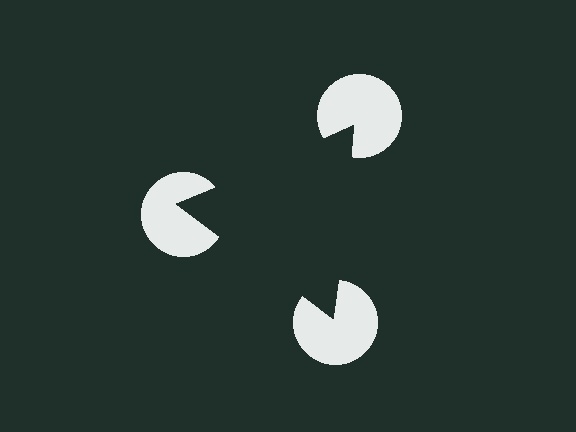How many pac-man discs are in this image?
There are 3 — one at each vertex of the illusory triangle.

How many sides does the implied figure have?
3 sides.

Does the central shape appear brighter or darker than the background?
It typically appears slightly darker than the background, even though no actual brightness change is drawn.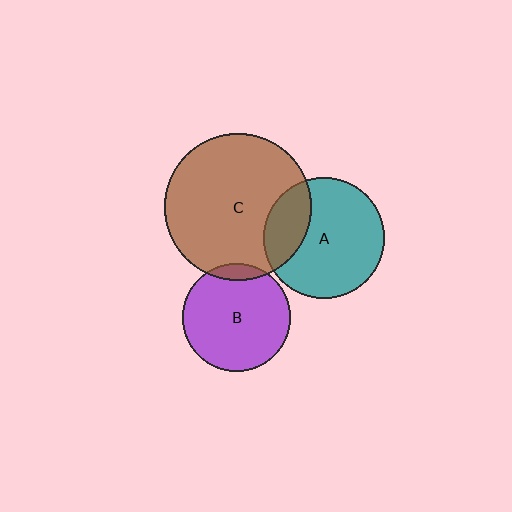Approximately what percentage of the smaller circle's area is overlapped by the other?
Approximately 25%.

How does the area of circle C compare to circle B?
Approximately 1.8 times.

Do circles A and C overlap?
Yes.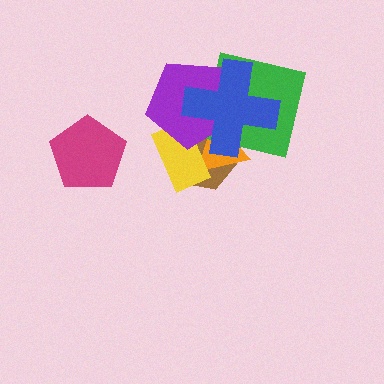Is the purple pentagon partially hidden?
Yes, it is partially covered by another shape.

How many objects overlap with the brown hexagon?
5 objects overlap with the brown hexagon.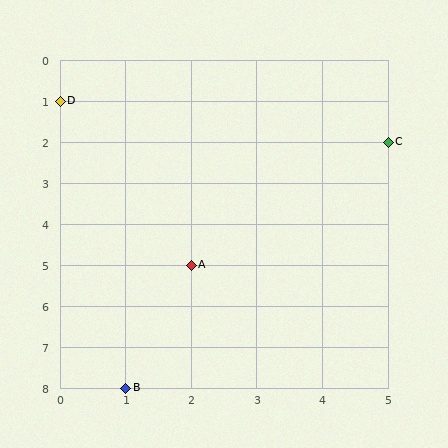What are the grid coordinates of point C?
Point C is at grid coordinates (5, 2).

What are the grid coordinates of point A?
Point A is at grid coordinates (2, 5).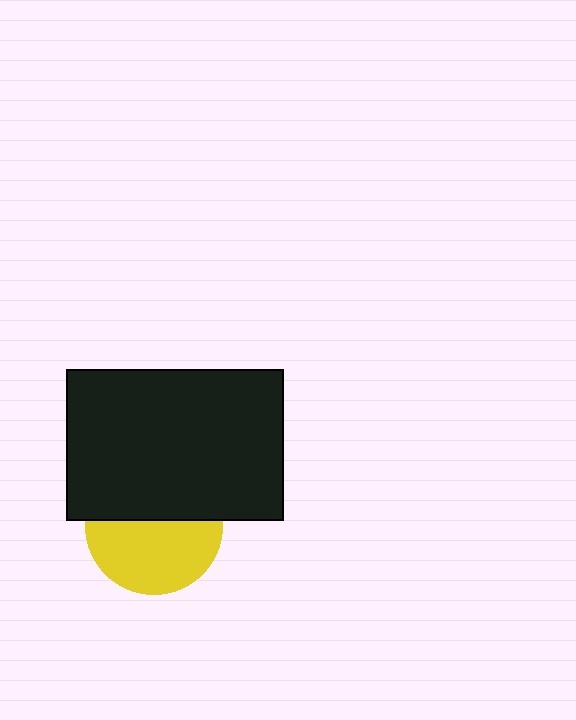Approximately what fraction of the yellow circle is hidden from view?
Roughly 46% of the yellow circle is hidden behind the black rectangle.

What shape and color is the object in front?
The object in front is a black rectangle.